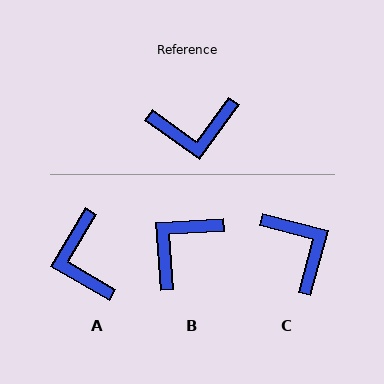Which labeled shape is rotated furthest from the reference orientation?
B, about 140 degrees away.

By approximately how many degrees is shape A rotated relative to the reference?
Approximately 85 degrees clockwise.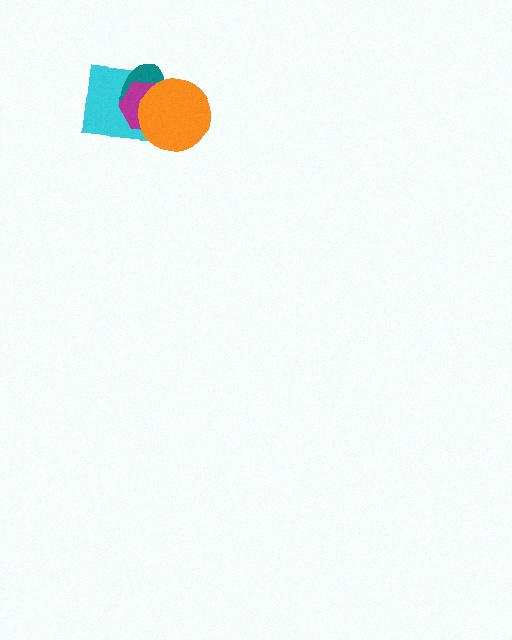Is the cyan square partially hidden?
Yes, it is partially covered by another shape.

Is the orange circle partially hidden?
No, no other shape covers it.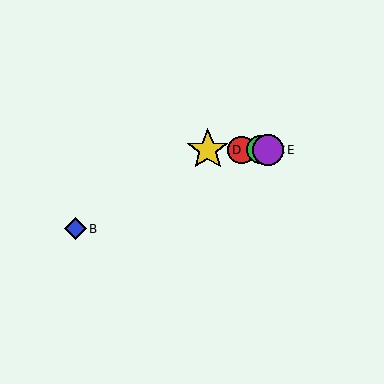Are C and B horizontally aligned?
No, C is at y≈150 and B is at y≈229.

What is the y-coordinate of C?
Object C is at y≈150.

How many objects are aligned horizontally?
4 objects (A, C, D, E) are aligned horizontally.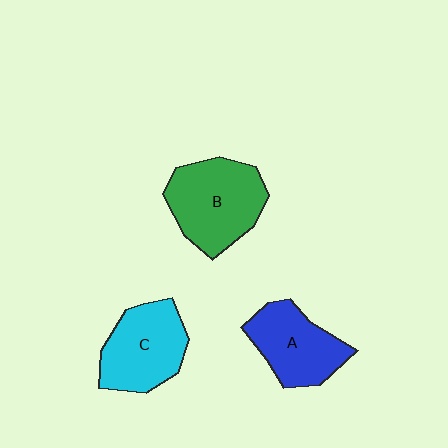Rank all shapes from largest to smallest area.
From largest to smallest: B (green), C (cyan), A (blue).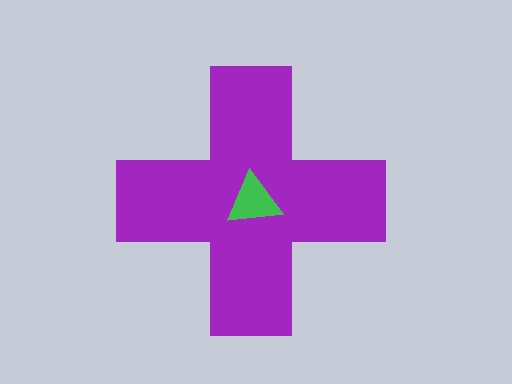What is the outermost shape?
The purple cross.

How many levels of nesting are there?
2.